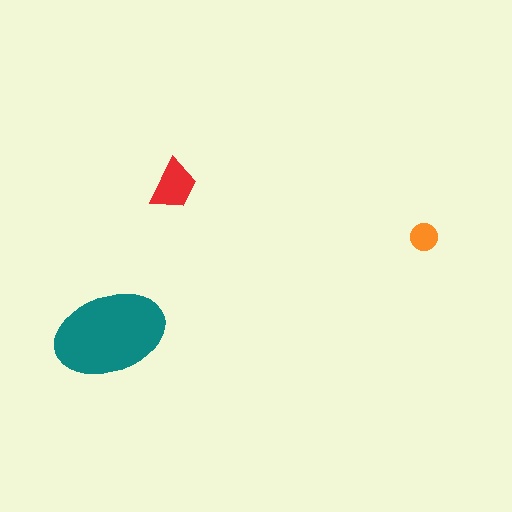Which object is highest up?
The red trapezoid is topmost.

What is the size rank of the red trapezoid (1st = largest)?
2nd.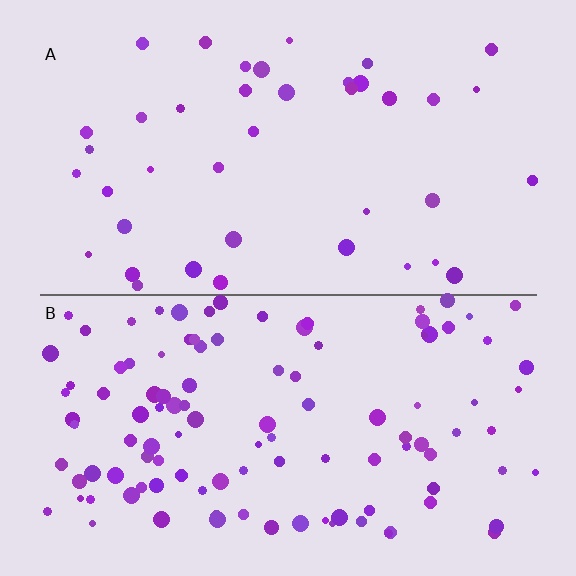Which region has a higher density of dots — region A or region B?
B (the bottom).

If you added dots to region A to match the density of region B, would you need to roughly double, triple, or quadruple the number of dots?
Approximately triple.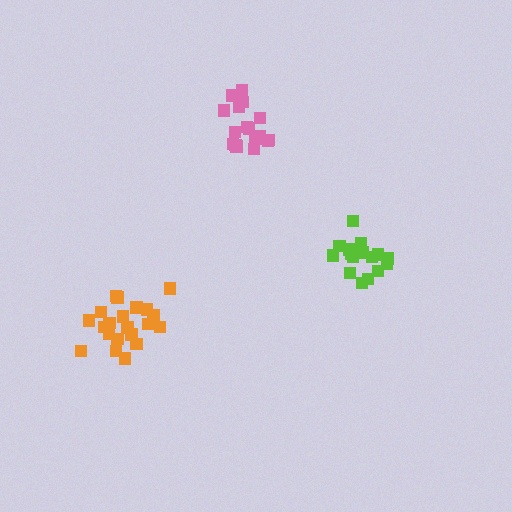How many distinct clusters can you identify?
There are 3 distinct clusters.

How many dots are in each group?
Group 1: 17 dots, Group 2: 16 dots, Group 3: 21 dots (54 total).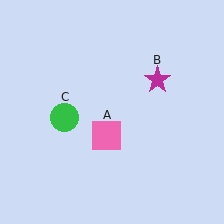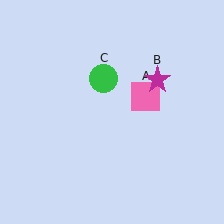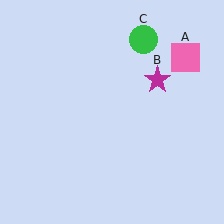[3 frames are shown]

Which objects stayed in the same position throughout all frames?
Magenta star (object B) remained stationary.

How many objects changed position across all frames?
2 objects changed position: pink square (object A), green circle (object C).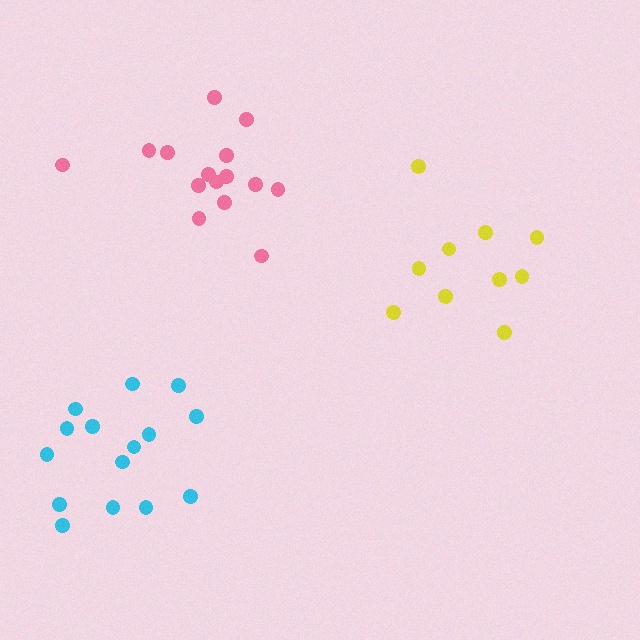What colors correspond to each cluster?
The clusters are colored: yellow, cyan, pink.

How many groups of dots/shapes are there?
There are 3 groups.